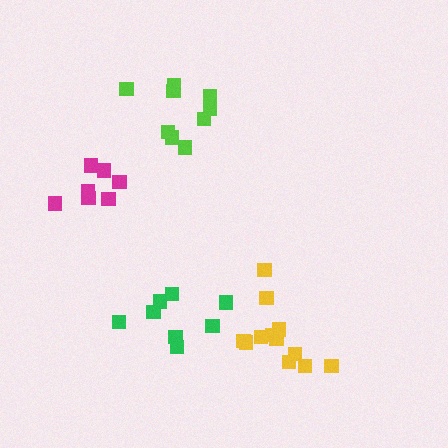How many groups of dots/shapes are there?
There are 4 groups.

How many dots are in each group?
Group 1: 12 dots, Group 2: 7 dots, Group 3: 9 dots, Group 4: 8 dots (36 total).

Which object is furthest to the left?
The magenta cluster is leftmost.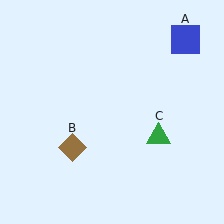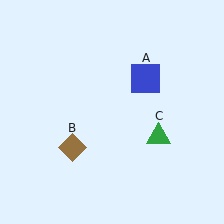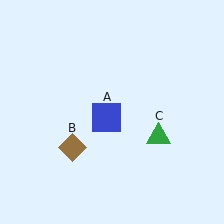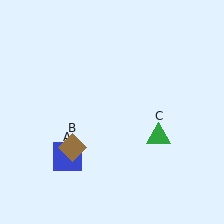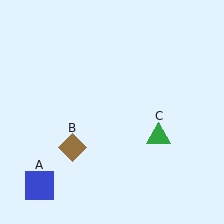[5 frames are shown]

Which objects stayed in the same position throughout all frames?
Brown diamond (object B) and green triangle (object C) remained stationary.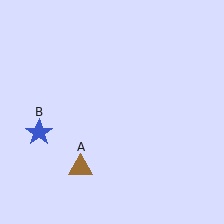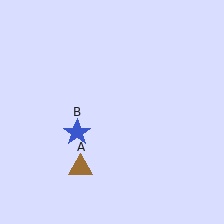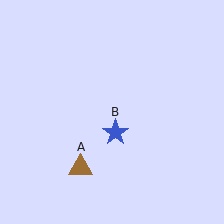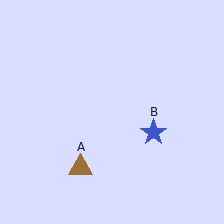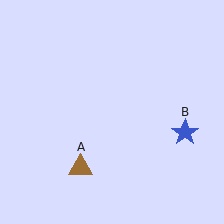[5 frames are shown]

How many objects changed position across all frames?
1 object changed position: blue star (object B).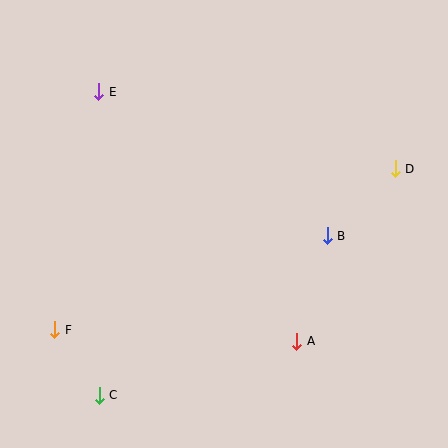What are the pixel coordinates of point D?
Point D is at (395, 169).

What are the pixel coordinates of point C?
Point C is at (99, 395).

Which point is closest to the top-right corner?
Point D is closest to the top-right corner.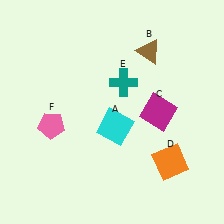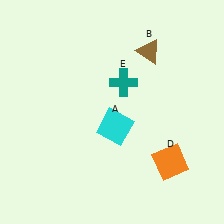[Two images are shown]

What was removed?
The magenta square (C), the pink pentagon (F) were removed in Image 2.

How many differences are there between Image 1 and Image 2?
There are 2 differences between the two images.